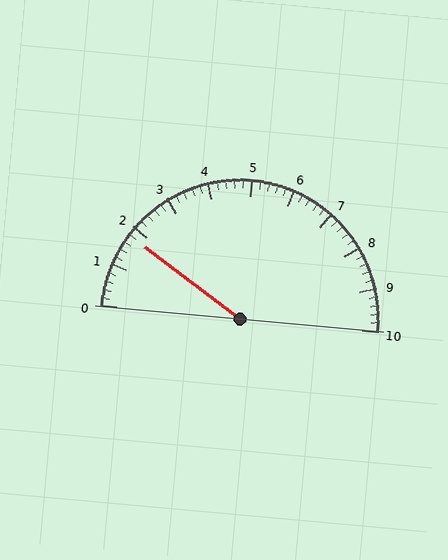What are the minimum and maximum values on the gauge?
The gauge ranges from 0 to 10.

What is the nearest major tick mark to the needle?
The nearest major tick mark is 2.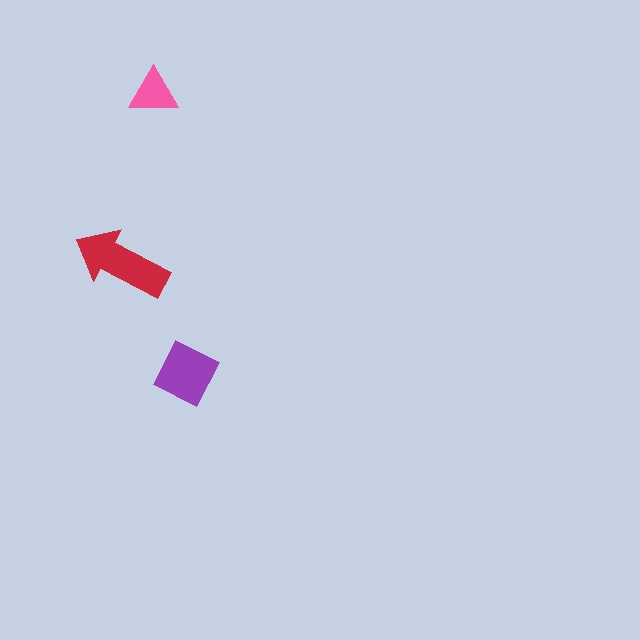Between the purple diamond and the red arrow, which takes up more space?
The red arrow.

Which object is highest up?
The pink triangle is topmost.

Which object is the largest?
The red arrow.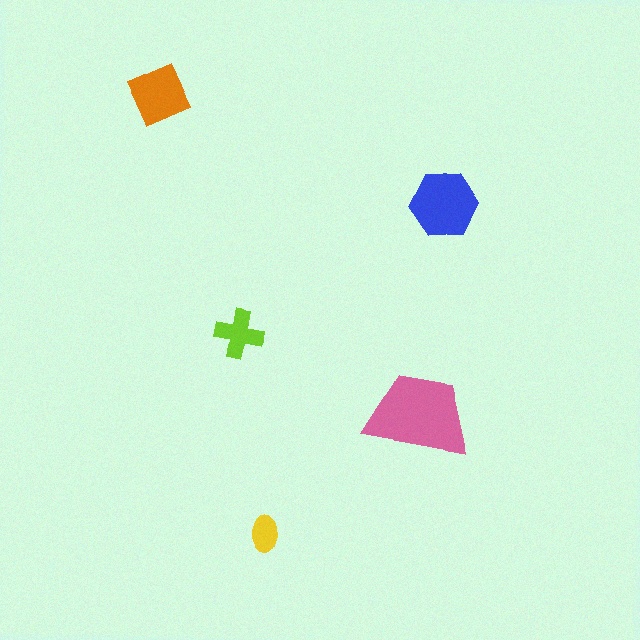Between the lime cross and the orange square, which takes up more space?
The orange square.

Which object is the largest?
The pink trapezoid.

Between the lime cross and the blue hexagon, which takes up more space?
The blue hexagon.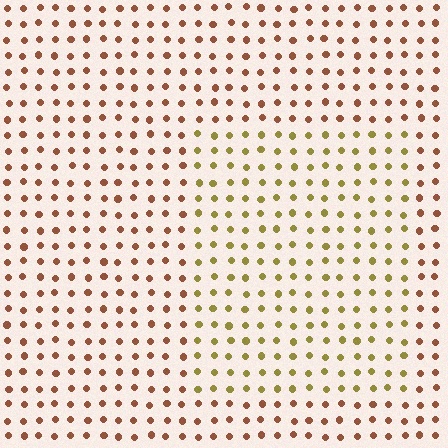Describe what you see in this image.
The image is filled with small brown elements in a uniform arrangement. A rectangle-shaped region is visible where the elements are tinted to a slightly different hue, forming a subtle color boundary.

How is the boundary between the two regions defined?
The boundary is defined purely by a slight shift in hue (about 40 degrees). Spacing, size, and orientation are identical on both sides.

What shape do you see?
I see a rectangle.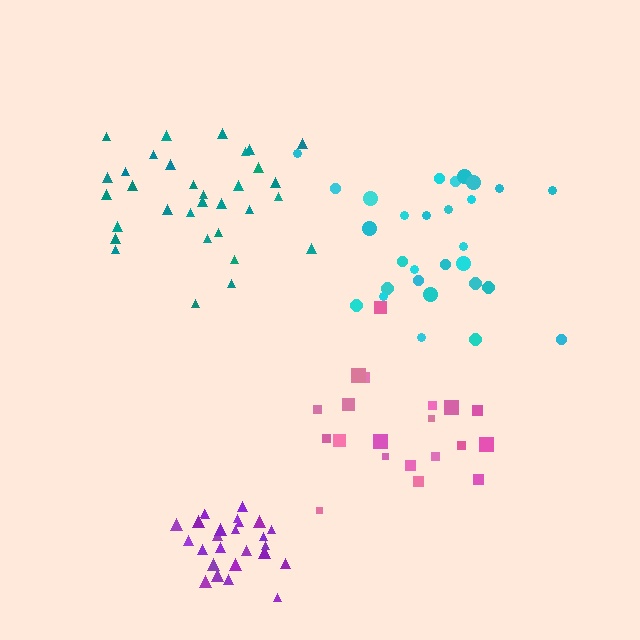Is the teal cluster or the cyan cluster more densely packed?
Cyan.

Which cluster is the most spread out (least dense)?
Pink.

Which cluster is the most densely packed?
Purple.